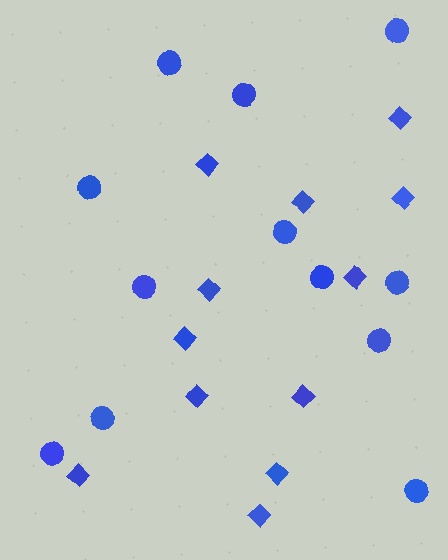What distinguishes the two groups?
There are 2 groups: one group of circles (12) and one group of diamonds (12).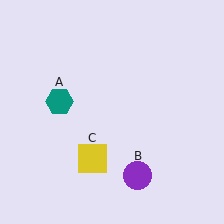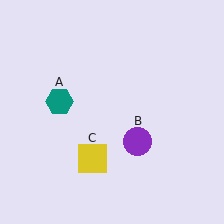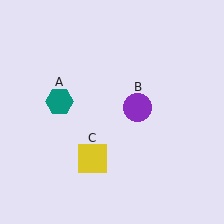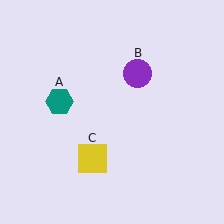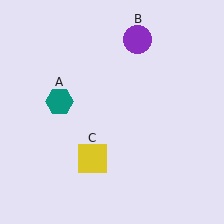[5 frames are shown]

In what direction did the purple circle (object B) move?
The purple circle (object B) moved up.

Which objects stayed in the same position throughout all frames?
Teal hexagon (object A) and yellow square (object C) remained stationary.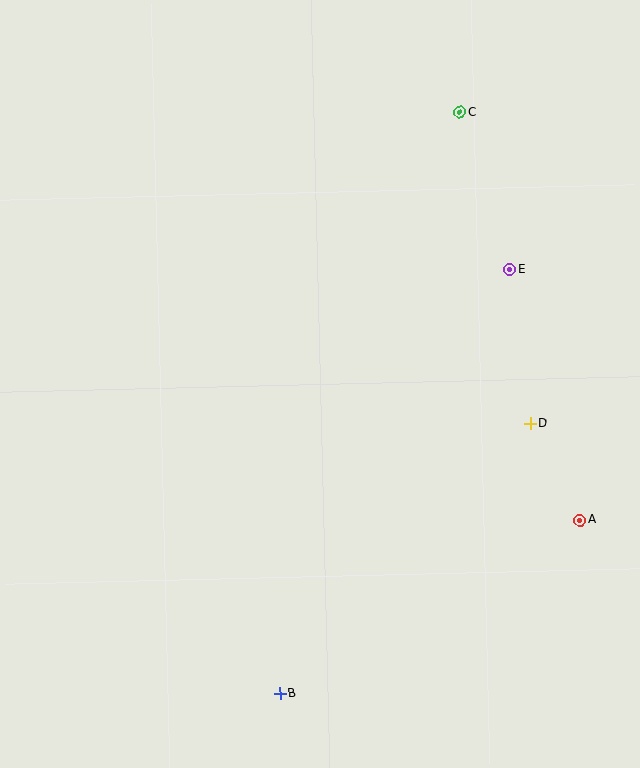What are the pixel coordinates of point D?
Point D is at (530, 423).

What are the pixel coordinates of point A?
Point A is at (580, 520).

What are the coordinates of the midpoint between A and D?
The midpoint between A and D is at (555, 471).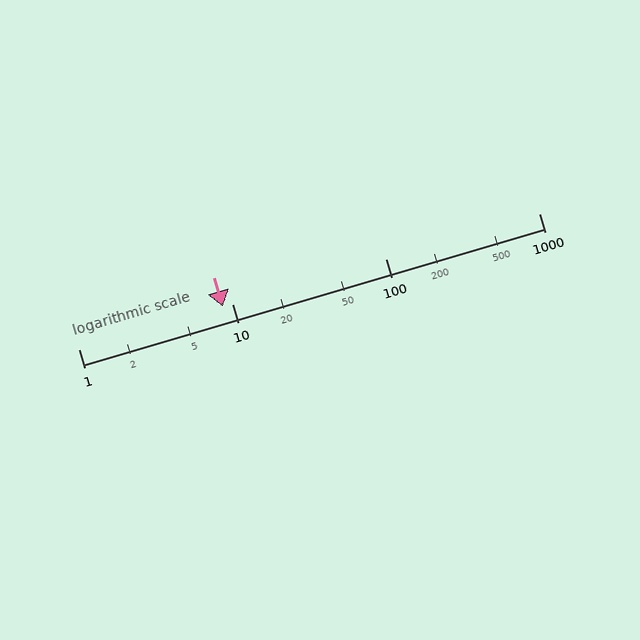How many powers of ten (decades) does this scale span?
The scale spans 3 decades, from 1 to 1000.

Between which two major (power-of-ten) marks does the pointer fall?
The pointer is between 1 and 10.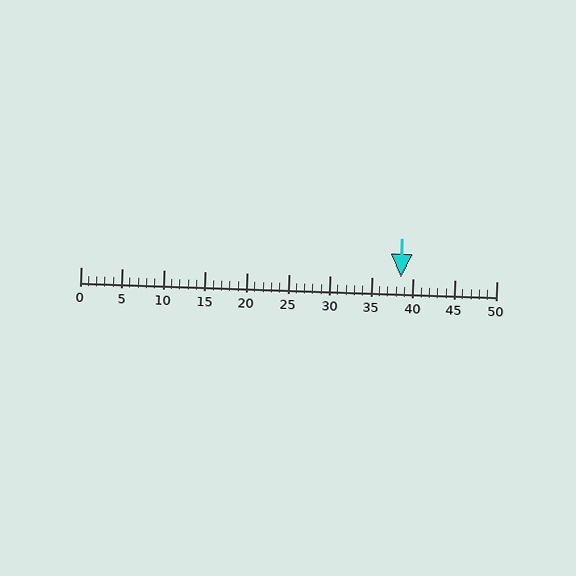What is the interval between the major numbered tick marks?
The major tick marks are spaced 5 units apart.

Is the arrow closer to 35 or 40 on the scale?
The arrow is closer to 40.